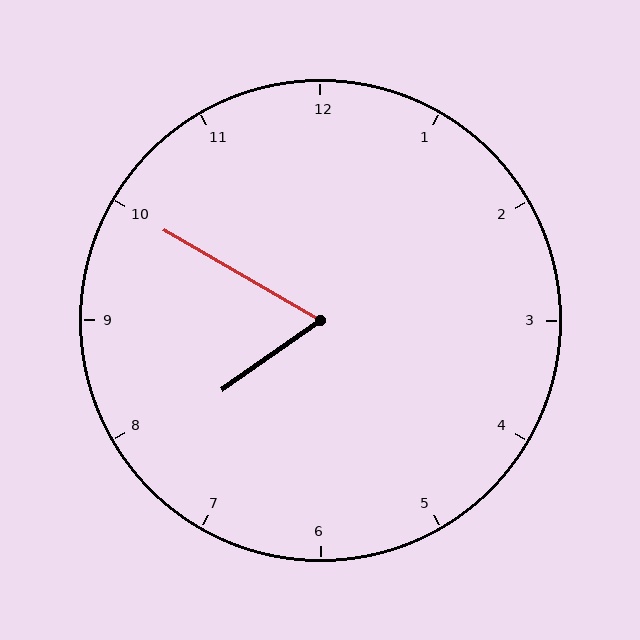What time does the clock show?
7:50.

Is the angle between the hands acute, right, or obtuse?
It is acute.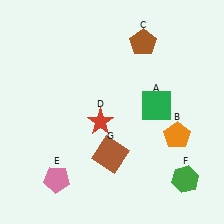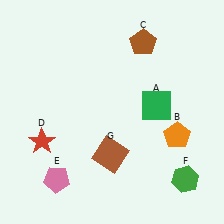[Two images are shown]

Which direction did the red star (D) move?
The red star (D) moved left.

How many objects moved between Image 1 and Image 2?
1 object moved between the two images.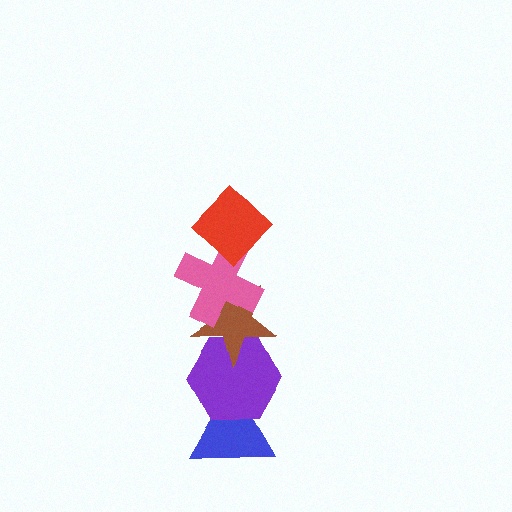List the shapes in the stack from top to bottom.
From top to bottom: the red diamond, the pink cross, the brown star, the purple hexagon, the blue triangle.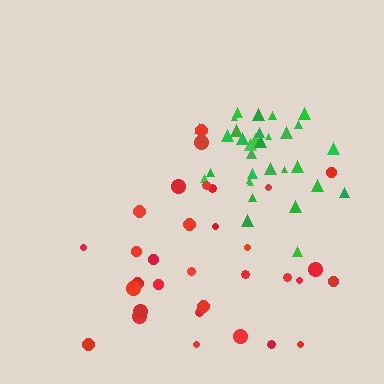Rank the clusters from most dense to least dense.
green, red.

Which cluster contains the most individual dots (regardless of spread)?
Red (33).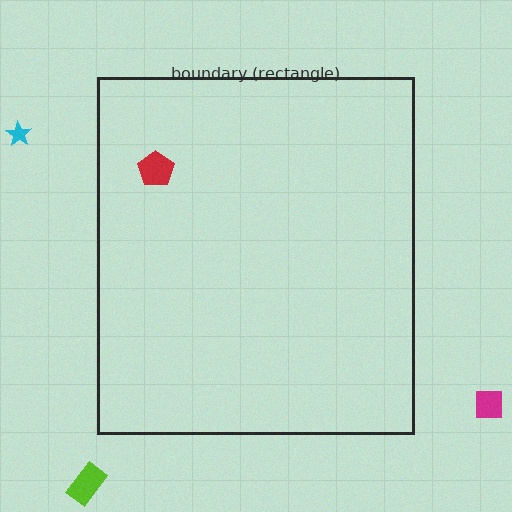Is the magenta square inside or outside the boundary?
Outside.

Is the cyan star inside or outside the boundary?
Outside.